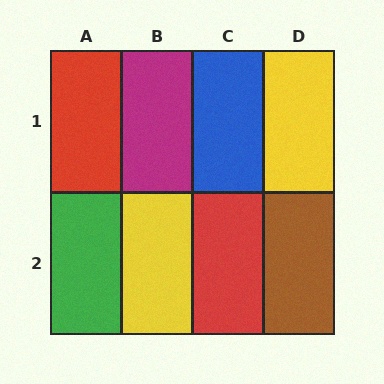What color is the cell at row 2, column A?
Green.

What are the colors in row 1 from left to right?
Red, magenta, blue, yellow.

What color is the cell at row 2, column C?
Red.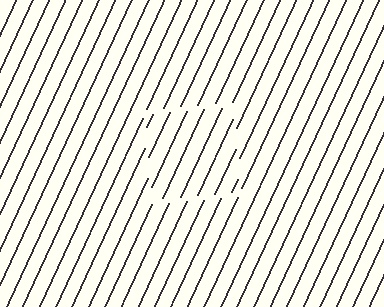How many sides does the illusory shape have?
4 sides — the line-ends trace a square.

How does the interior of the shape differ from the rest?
The interior of the shape contains the same grating, shifted by half a period — the contour is defined by the phase discontinuity where line-ends from the inner and outer gratings abut.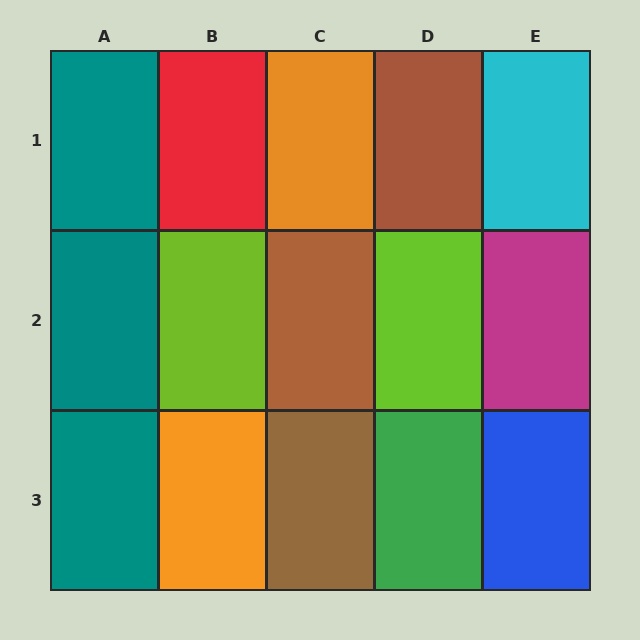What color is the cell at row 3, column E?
Blue.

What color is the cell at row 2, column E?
Magenta.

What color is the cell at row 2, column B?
Lime.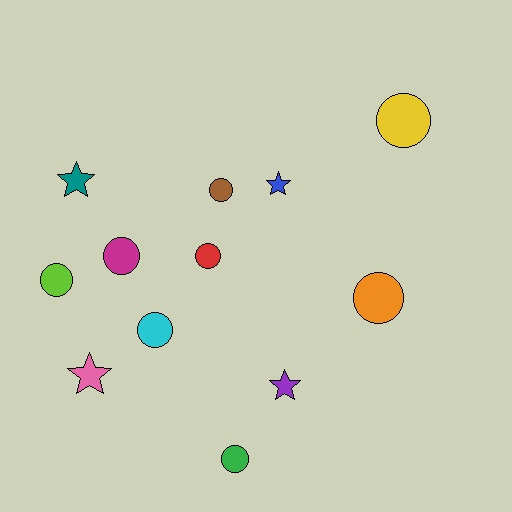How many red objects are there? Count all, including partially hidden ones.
There is 1 red object.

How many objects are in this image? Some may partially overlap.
There are 12 objects.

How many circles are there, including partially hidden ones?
There are 8 circles.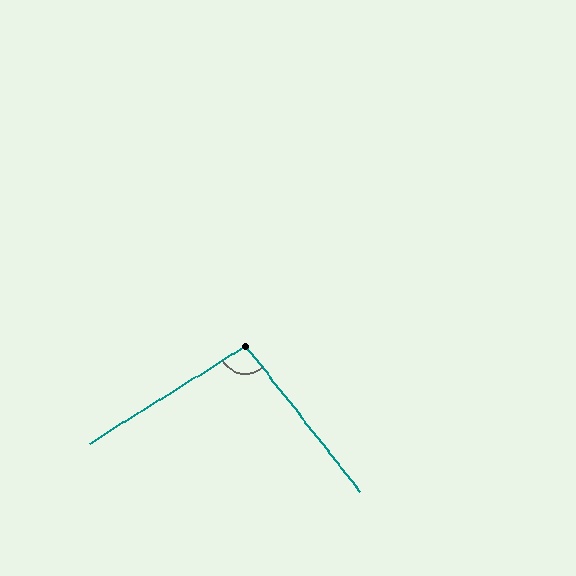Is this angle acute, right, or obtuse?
It is obtuse.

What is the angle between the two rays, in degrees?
Approximately 97 degrees.